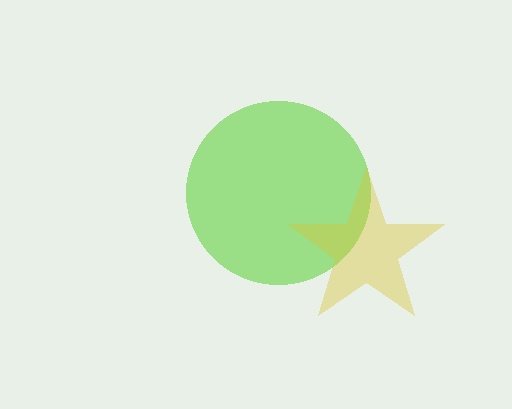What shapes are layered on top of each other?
The layered shapes are: a lime circle, a yellow star.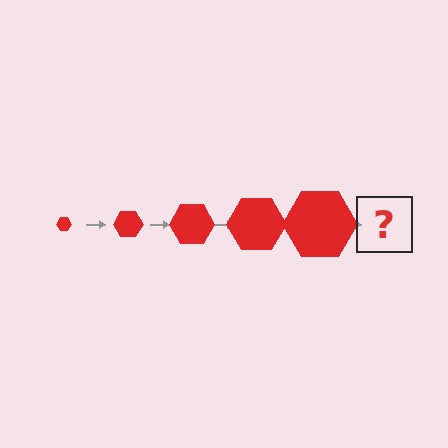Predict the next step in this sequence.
The next step is a red hexagon, larger than the previous one.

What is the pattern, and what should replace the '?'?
The pattern is that the hexagon gets progressively larger each step. The '?' should be a red hexagon, larger than the previous one.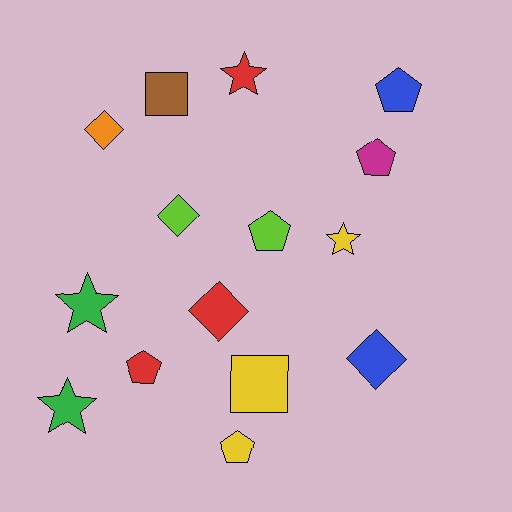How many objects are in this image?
There are 15 objects.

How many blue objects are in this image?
There are 2 blue objects.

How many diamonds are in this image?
There are 4 diamonds.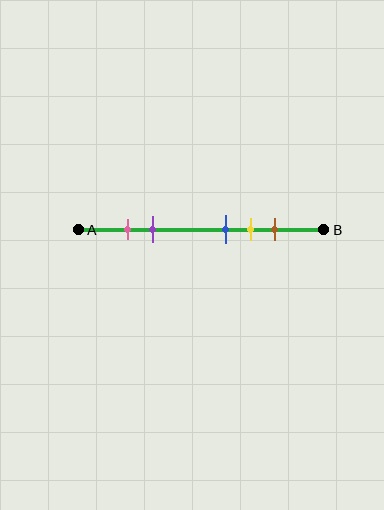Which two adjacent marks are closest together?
The pink and purple marks are the closest adjacent pair.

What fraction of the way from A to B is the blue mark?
The blue mark is approximately 60% (0.6) of the way from A to B.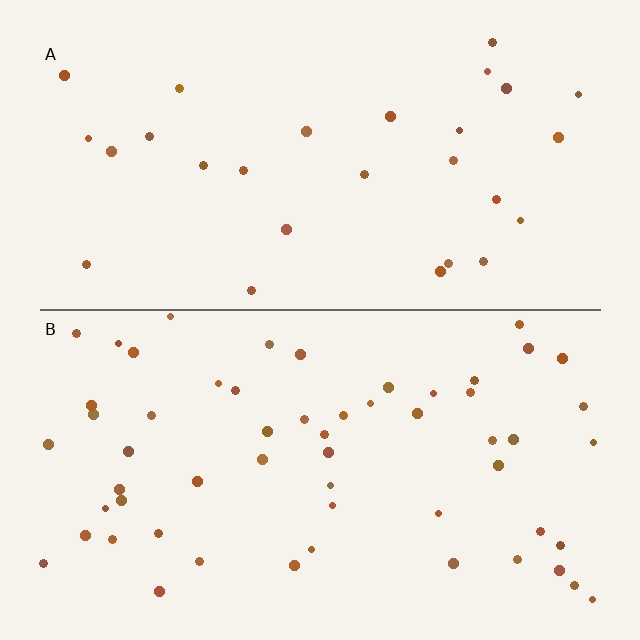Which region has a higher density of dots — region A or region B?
B (the bottom).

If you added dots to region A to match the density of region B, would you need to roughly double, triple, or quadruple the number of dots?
Approximately double.